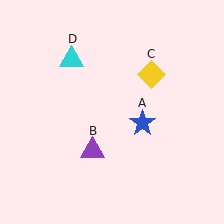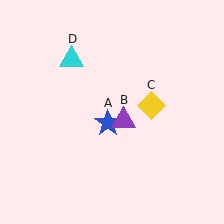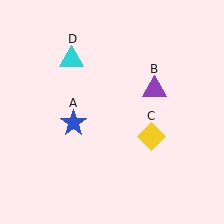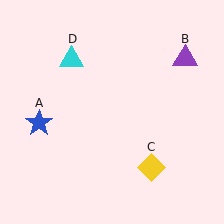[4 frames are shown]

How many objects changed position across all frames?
3 objects changed position: blue star (object A), purple triangle (object B), yellow diamond (object C).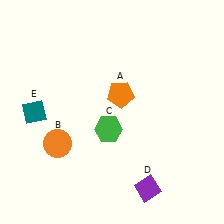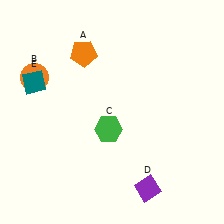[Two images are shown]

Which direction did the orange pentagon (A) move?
The orange pentagon (A) moved up.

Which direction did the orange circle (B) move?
The orange circle (B) moved up.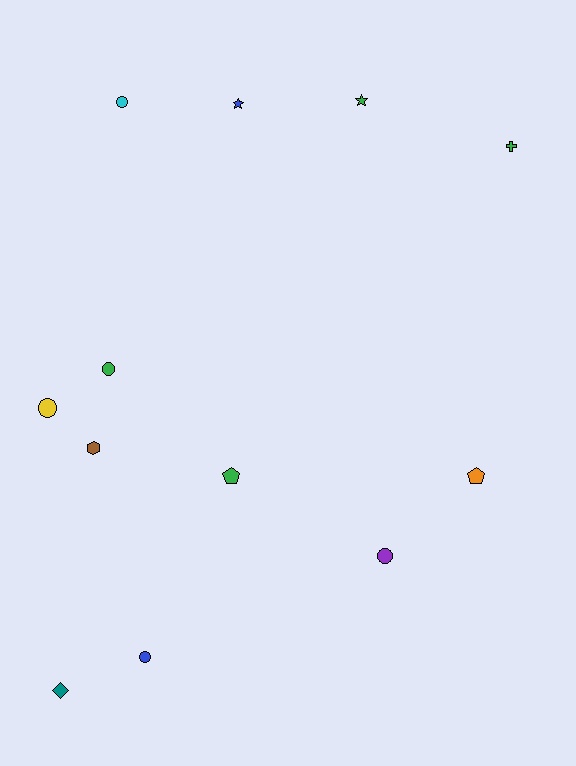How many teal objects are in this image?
There is 1 teal object.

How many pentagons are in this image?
There are 2 pentagons.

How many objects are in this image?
There are 12 objects.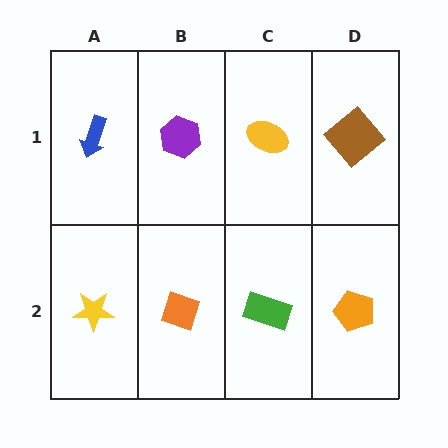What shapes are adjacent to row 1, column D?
An orange pentagon (row 2, column D), a yellow ellipse (row 1, column C).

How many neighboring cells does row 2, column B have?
3.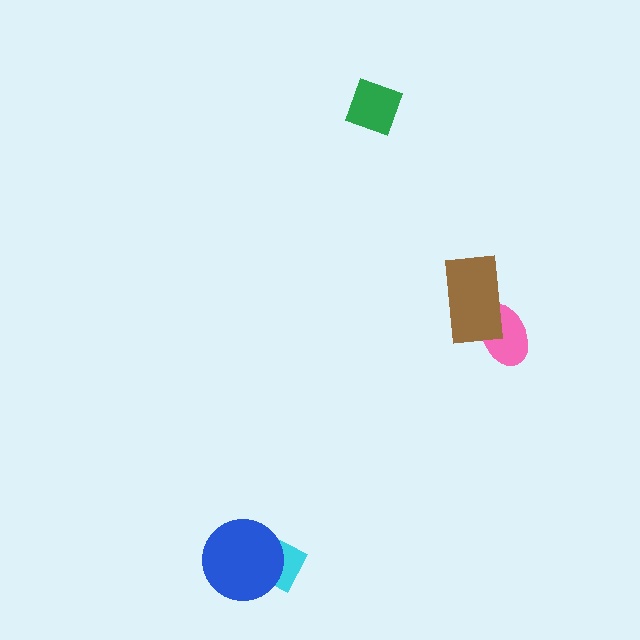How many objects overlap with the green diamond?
0 objects overlap with the green diamond.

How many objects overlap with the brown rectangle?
1 object overlaps with the brown rectangle.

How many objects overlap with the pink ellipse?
1 object overlaps with the pink ellipse.